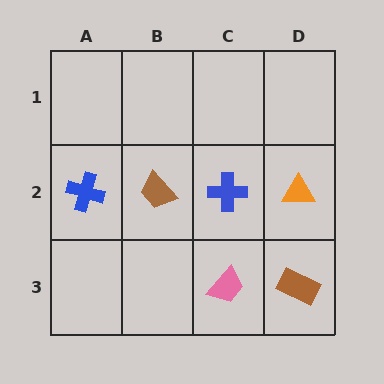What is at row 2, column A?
A blue cross.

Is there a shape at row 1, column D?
No, that cell is empty.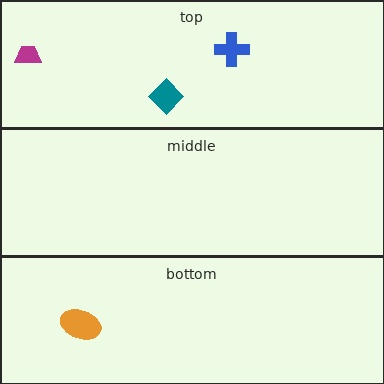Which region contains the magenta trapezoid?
The top region.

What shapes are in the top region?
The magenta trapezoid, the teal diamond, the blue cross.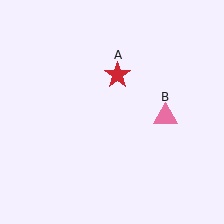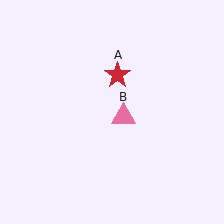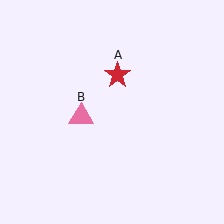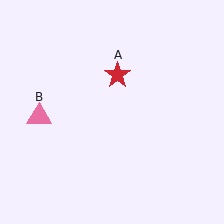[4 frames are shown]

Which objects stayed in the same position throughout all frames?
Red star (object A) remained stationary.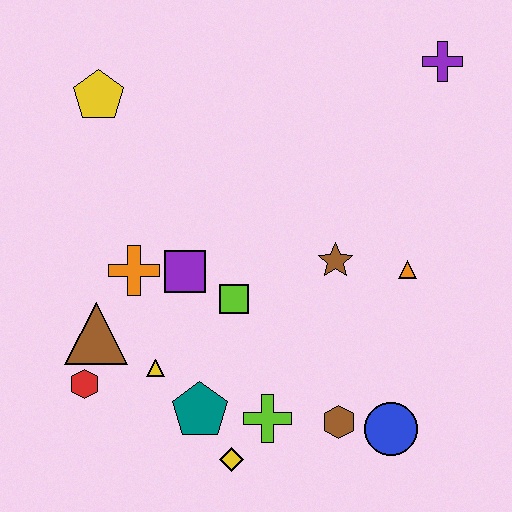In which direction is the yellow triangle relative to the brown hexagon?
The yellow triangle is to the left of the brown hexagon.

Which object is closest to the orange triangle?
The brown star is closest to the orange triangle.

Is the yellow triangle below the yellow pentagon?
Yes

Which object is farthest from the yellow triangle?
The purple cross is farthest from the yellow triangle.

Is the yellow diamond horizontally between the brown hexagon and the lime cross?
No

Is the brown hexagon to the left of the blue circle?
Yes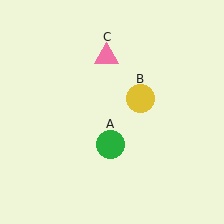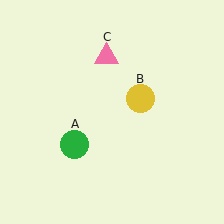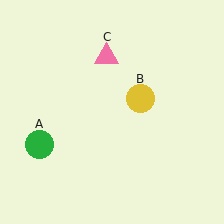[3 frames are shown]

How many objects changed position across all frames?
1 object changed position: green circle (object A).